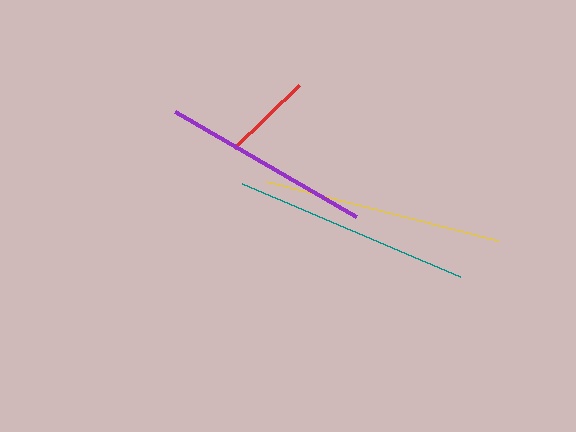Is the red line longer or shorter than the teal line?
The teal line is longer than the red line.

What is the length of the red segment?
The red segment is approximately 91 pixels long.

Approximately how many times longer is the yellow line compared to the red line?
The yellow line is approximately 2.6 times the length of the red line.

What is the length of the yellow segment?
The yellow segment is approximately 238 pixels long.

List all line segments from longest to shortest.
From longest to shortest: yellow, teal, purple, red.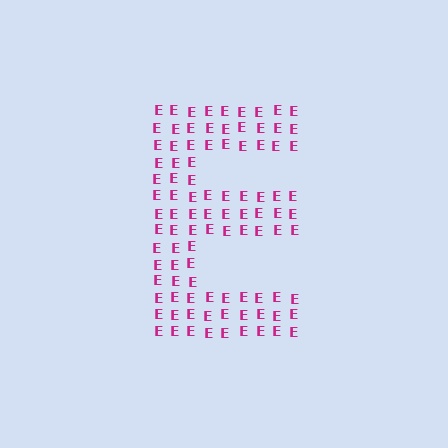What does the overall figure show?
The overall figure shows the letter E.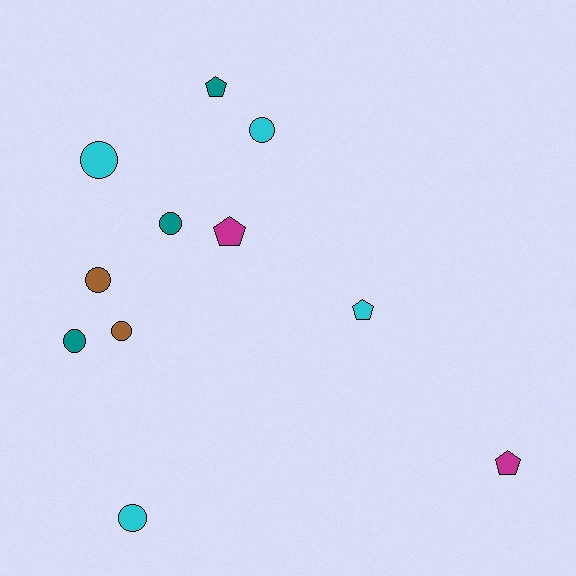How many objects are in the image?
There are 11 objects.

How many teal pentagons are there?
There is 1 teal pentagon.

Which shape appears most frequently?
Circle, with 7 objects.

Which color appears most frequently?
Cyan, with 4 objects.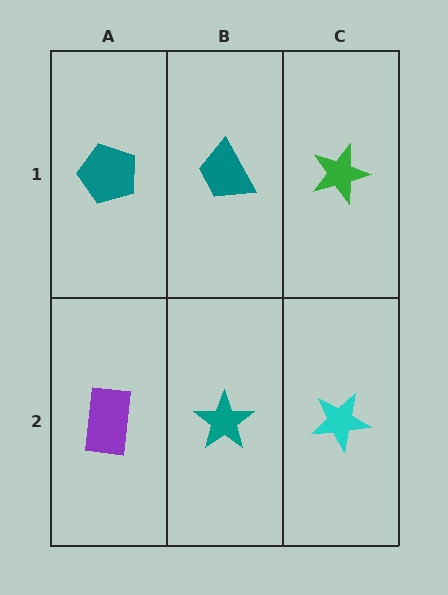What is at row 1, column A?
A teal pentagon.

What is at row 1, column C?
A green star.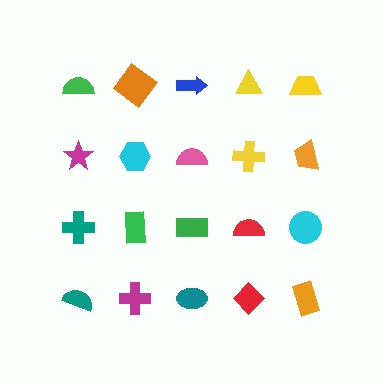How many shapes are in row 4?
5 shapes.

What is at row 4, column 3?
A teal ellipse.